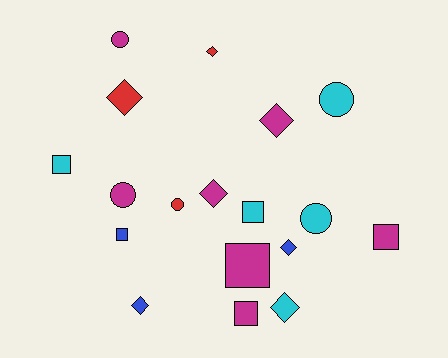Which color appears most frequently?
Magenta, with 7 objects.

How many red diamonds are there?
There are 2 red diamonds.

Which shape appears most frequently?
Diamond, with 7 objects.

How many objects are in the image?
There are 18 objects.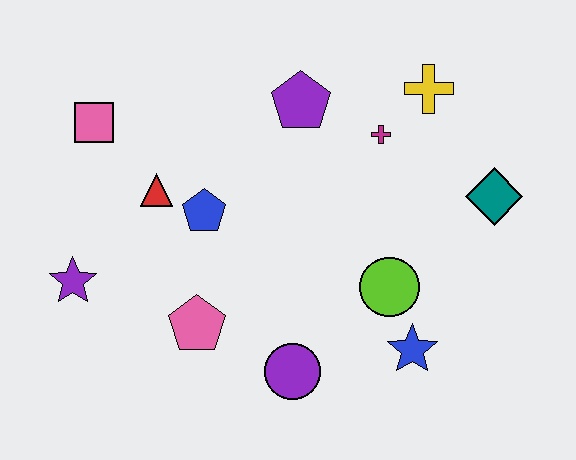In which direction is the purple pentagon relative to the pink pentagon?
The purple pentagon is above the pink pentagon.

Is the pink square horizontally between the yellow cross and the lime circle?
No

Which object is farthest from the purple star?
The teal diamond is farthest from the purple star.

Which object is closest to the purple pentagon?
The magenta cross is closest to the purple pentagon.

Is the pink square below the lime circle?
No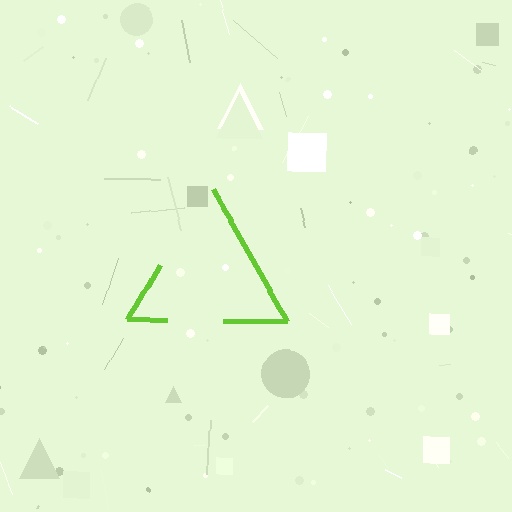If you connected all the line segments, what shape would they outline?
They would outline a triangle.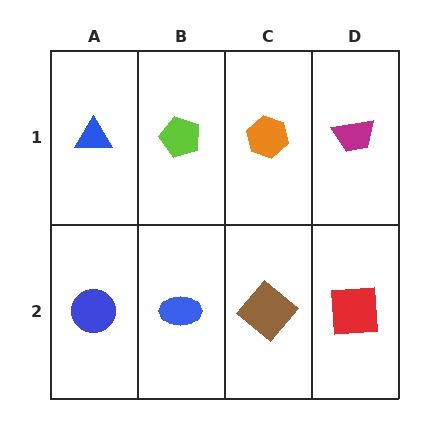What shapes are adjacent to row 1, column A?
A blue circle (row 2, column A), a lime pentagon (row 1, column B).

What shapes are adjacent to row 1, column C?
A brown diamond (row 2, column C), a lime pentagon (row 1, column B), a magenta trapezoid (row 1, column D).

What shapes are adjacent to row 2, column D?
A magenta trapezoid (row 1, column D), a brown diamond (row 2, column C).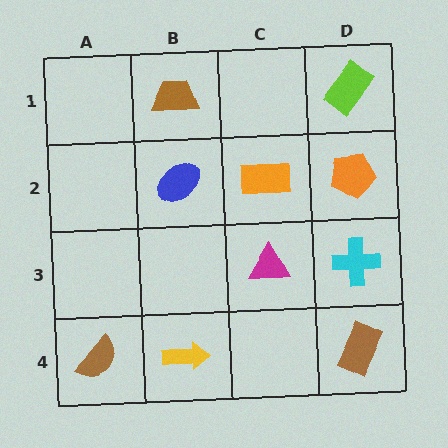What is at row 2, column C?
An orange rectangle.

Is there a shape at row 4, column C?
No, that cell is empty.